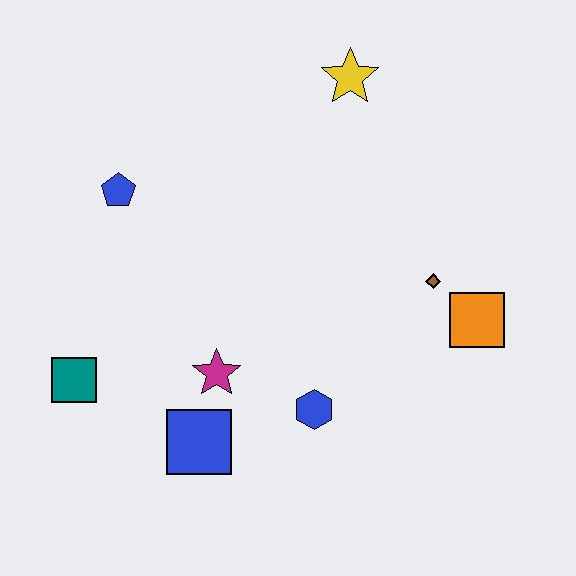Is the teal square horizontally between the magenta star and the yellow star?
No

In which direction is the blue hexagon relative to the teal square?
The blue hexagon is to the right of the teal square.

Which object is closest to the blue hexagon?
The magenta star is closest to the blue hexagon.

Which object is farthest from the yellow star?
The teal square is farthest from the yellow star.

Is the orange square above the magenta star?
Yes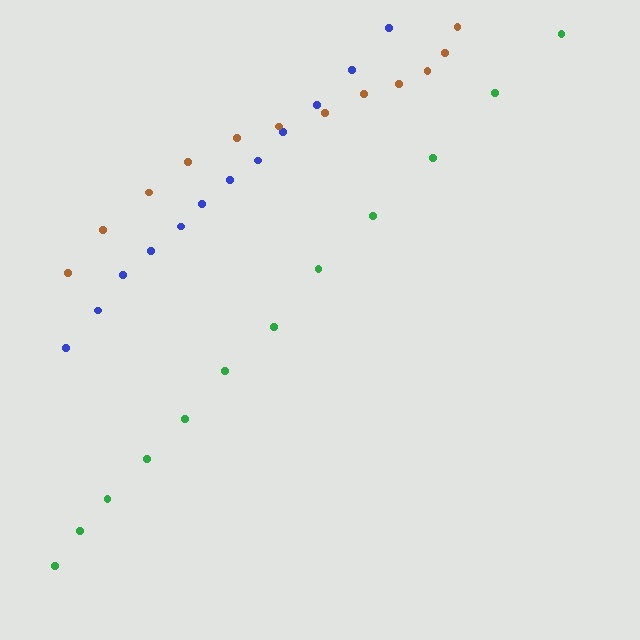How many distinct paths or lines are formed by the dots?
There are 3 distinct paths.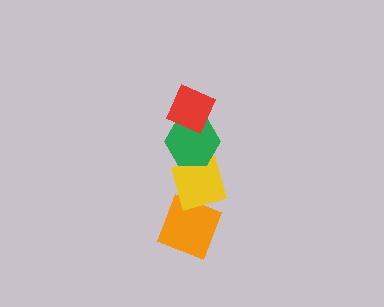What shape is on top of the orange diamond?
The yellow diamond is on top of the orange diamond.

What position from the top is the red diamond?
The red diamond is 1st from the top.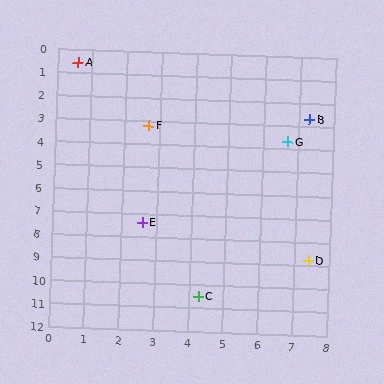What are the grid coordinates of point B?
Point B is at approximately (7.3, 2.7).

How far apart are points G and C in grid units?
Points G and C are about 7.2 grid units apart.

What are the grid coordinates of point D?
Point D is at approximately (7.4, 8.8).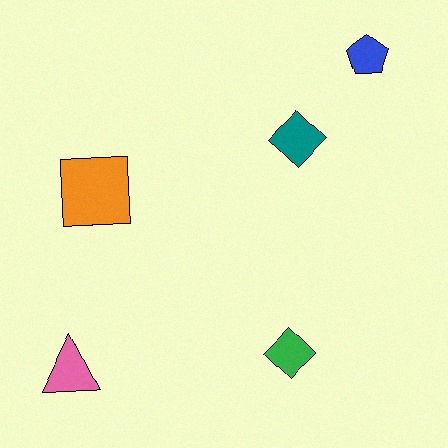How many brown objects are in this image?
There are no brown objects.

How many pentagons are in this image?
There is 1 pentagon.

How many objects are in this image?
There are 5 objects.